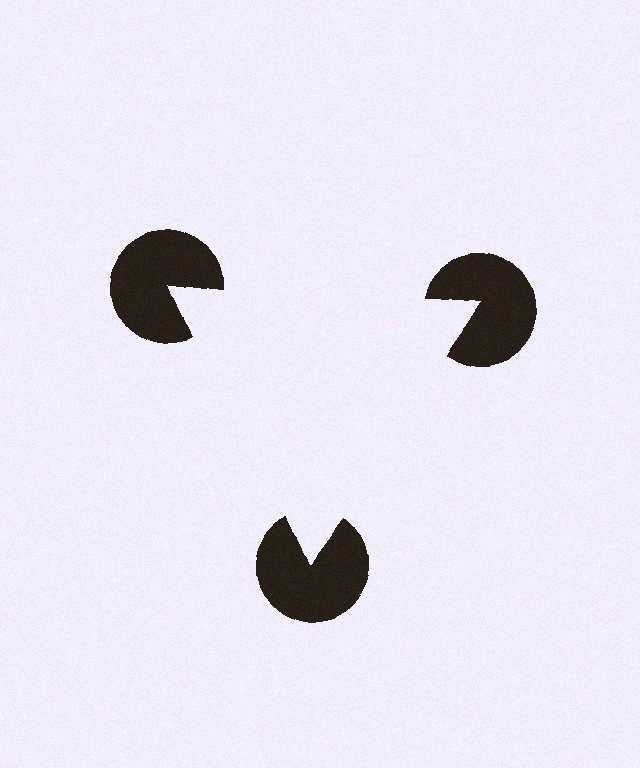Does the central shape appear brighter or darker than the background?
It typically appears slightly brighter than the background, even though no actual brightness change is drawn.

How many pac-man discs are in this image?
There are 3 — one at each vertex of the illusory triangle.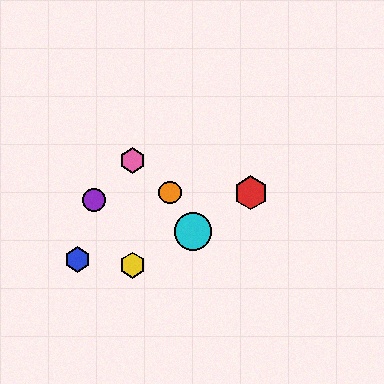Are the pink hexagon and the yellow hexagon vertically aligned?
Yes, both are at x≈132.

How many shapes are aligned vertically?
3 shapes (the green hexagon, the yellow hexagon, the pink hexagon) are aligned vertically.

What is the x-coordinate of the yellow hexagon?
The yellow hexagon is at x≈132.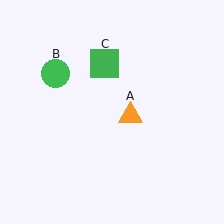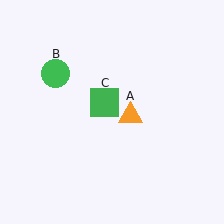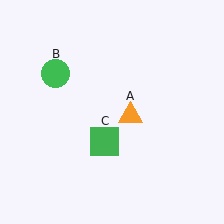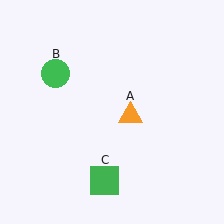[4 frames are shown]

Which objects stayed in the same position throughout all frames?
Orange triangle (object A) and green circle (object B) remained stationary.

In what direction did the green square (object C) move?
The green square (object C) moved down.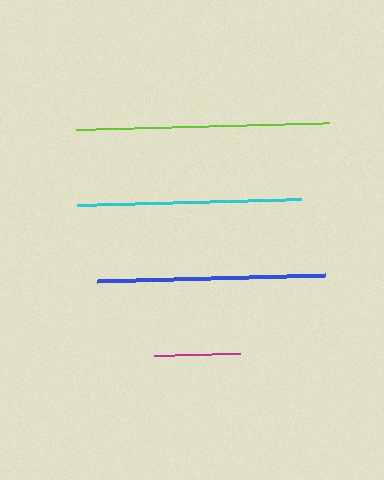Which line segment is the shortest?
The magenta line is the shortest at approximately 86 pixels.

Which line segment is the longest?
The lime line is the longest at approximately 253 pixels.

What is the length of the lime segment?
The lime segment is approximately 253 pixels long.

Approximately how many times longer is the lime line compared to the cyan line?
The lime line is approximately 1.1 times the length of the cyan line.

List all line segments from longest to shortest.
From longest to shortest: lime, blue, cyan, magenta.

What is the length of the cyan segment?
The cyan segment is approximately 223 pixels long.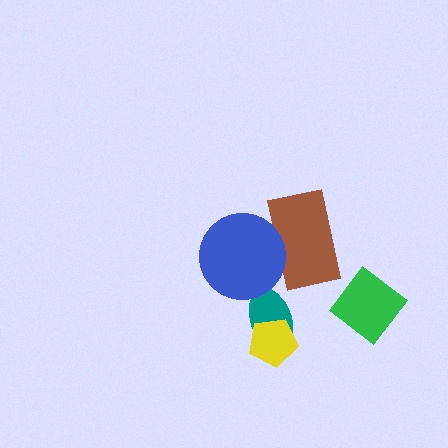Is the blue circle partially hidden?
No, no other shape covers it.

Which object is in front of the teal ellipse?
The yellow pentagon is in front of the teal ellipse.